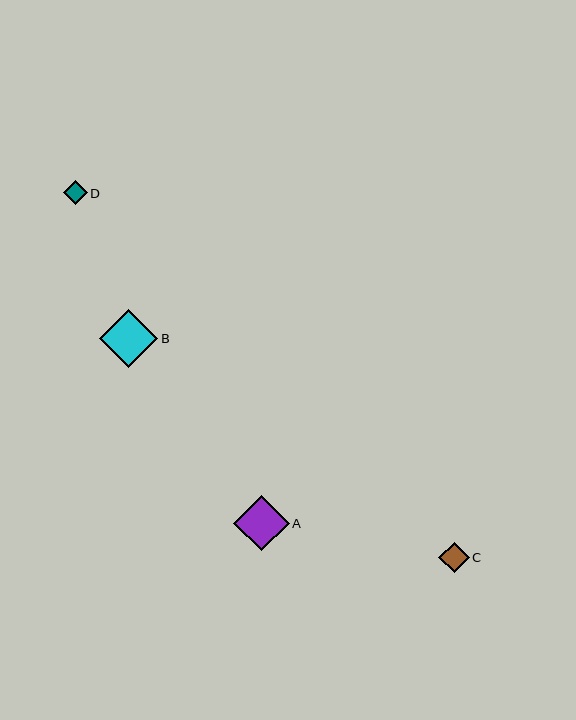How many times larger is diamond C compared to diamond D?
Diamond C is approximately 1.3 times the size of diamond D.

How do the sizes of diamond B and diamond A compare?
Diamond B and diamond A are approximately the same size.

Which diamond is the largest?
Diamond B is the largest with a size of approximately 58 pixels.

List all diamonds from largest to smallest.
From largest to smallest: B, A, C, D.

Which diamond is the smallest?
Diamond D is the smallest with a size of approximately 24 pixels.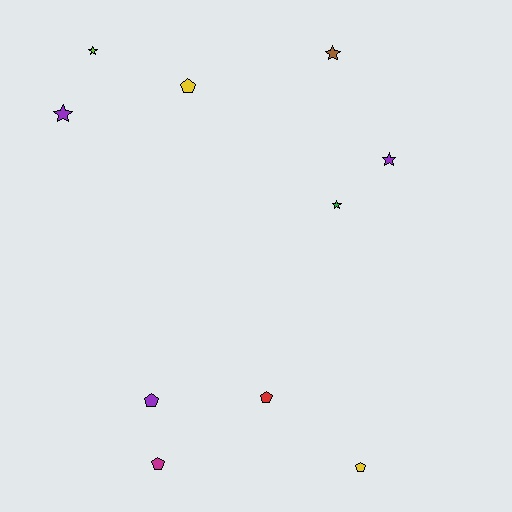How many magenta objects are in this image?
There is 1 magenta object.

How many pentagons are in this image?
There are 5 pentagons.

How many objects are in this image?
There are 10 objects.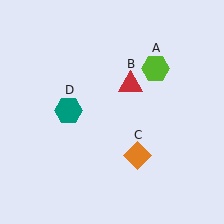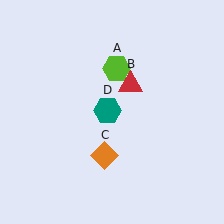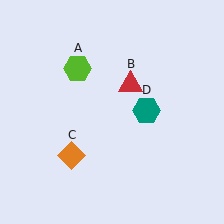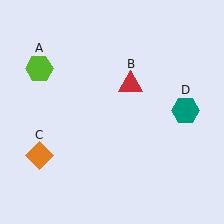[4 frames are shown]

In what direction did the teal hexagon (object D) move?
The teal hexagon (object D) moved right.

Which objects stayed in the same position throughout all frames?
Red triangle (object B) remained stationary.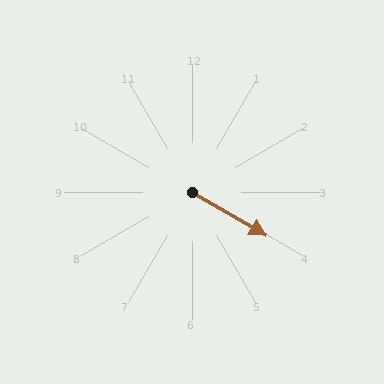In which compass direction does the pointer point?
Southeast.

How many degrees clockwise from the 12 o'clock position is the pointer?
Approximately 120 degrees.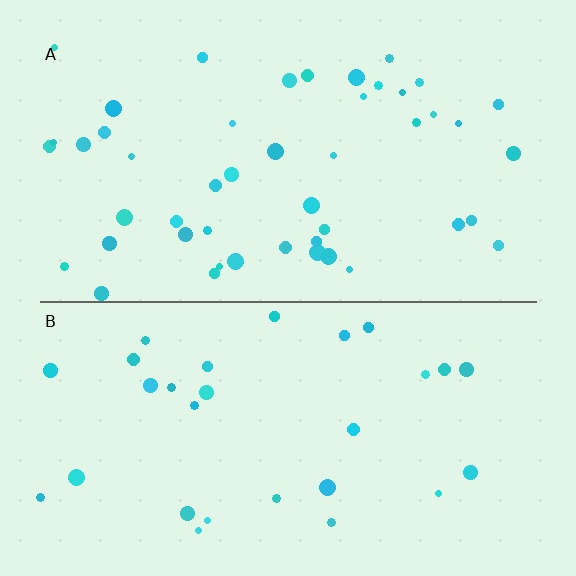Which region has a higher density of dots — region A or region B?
A (the top).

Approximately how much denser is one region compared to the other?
Approximately 1.6× — region A over region B.